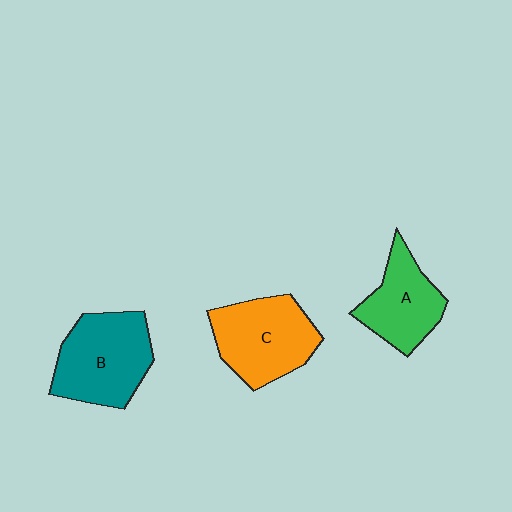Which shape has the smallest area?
Shape A (green).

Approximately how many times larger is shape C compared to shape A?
Approximately 1.3 times.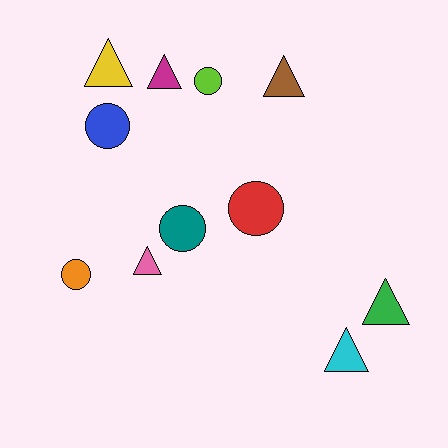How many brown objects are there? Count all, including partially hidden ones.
There is 1 brown object.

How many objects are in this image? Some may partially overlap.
There are 11 objects.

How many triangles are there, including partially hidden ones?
There are 6 triangles.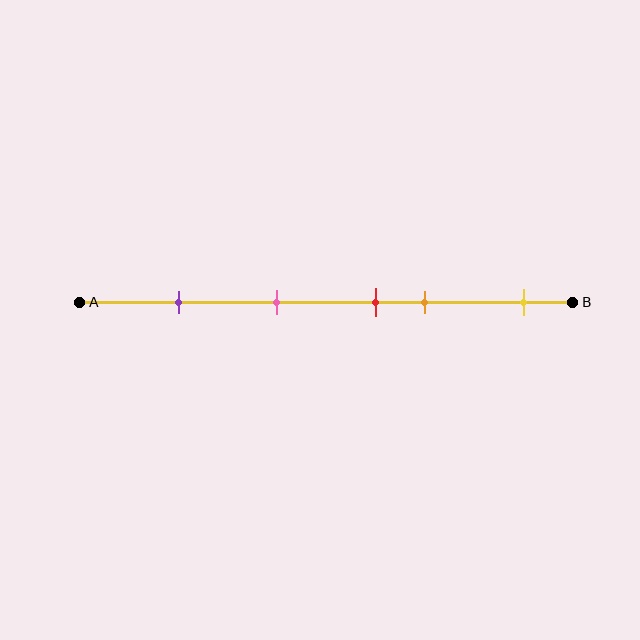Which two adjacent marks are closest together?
The red and orange marks are the closest adjacent pair.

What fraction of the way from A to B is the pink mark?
The pink mark is approximately 40% (0.4) of the way from A to B.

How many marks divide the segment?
There are 5 marks dividing the segment.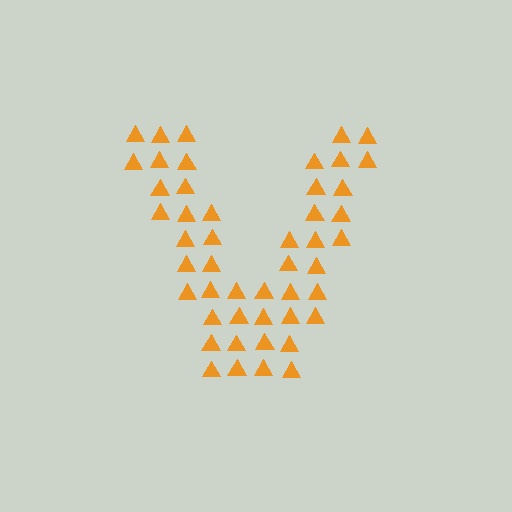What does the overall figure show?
The overall figure shows the letter V.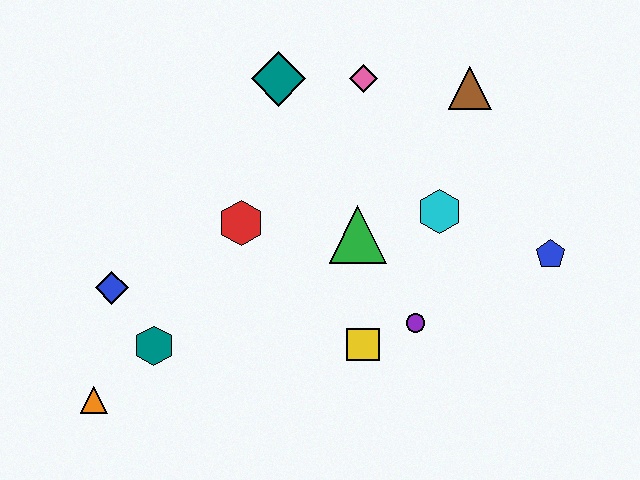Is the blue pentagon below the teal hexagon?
No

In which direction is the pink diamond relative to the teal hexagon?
The pink diamond is above the teal hexagon.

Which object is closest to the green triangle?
The cyan hexagon is closest to the green triangle.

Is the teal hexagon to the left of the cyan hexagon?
Yes